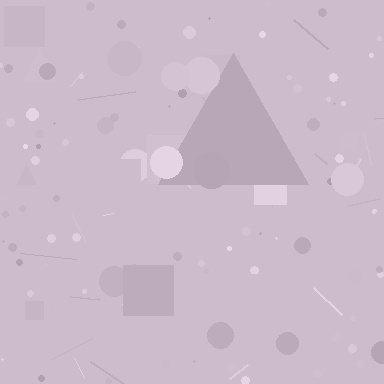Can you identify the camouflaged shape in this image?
The camouflaged shape is a triangle.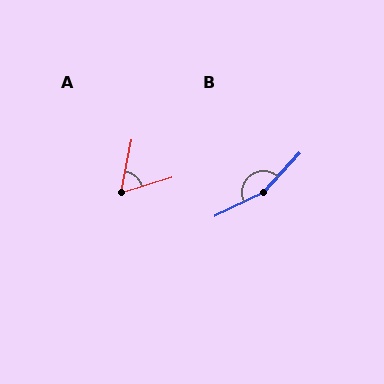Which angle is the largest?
B, at approximately 159 degrees.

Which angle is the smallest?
A, at approximately 61 degrees.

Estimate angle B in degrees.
Approximately 159 degrees.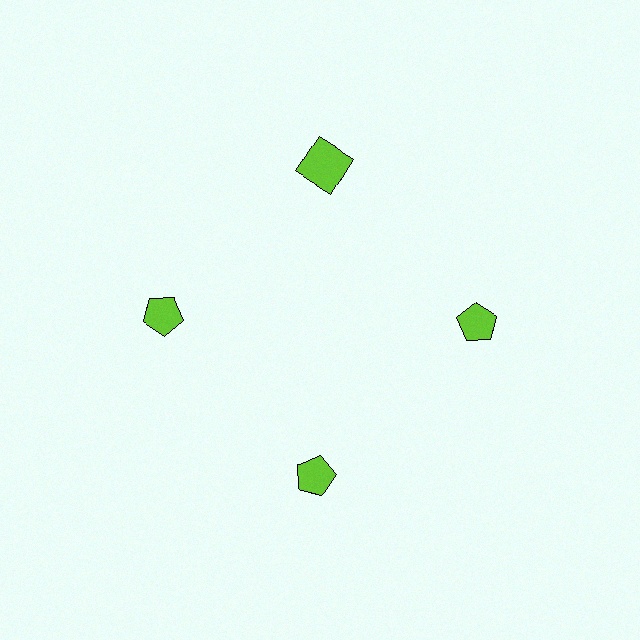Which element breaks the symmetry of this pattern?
The lime square at roughly the 12 o'clock position breaks the symmetry. All other shapes are lime pentagons.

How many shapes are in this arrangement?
There are 4 shapes arranged in a ring pattern.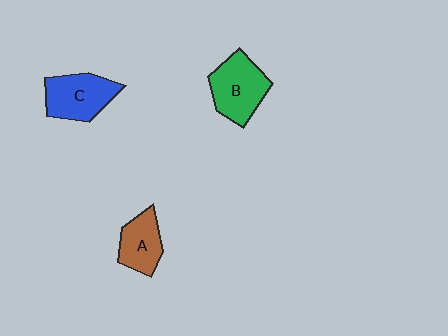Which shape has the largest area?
Shape B (green).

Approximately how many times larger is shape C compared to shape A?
Approximately 1.3 times.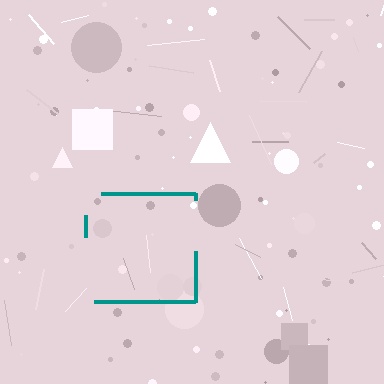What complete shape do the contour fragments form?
The contour fragments form a square.